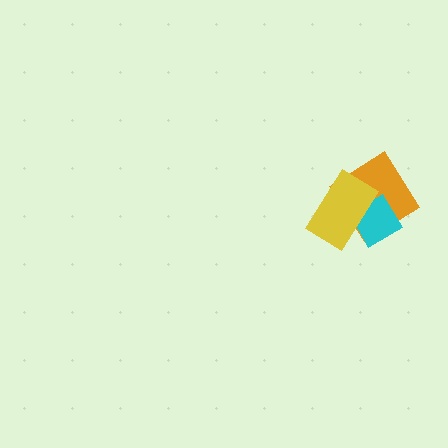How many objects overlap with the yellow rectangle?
2 objects overlap with the yellow rectangle.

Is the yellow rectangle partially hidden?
No, no other shape covers it.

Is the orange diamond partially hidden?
Yes, it is partially covered by another shape.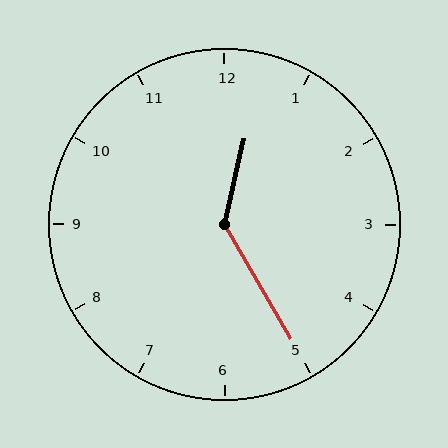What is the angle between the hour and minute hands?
Approximately 138 degrees.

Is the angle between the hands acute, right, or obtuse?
It is obtuse.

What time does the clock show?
12:25.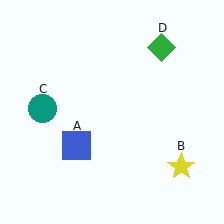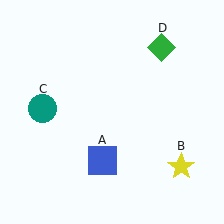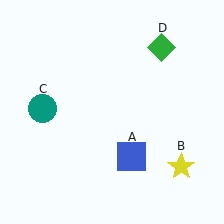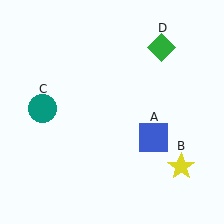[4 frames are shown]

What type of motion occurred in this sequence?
The blue square (object A) rotated counterclockwise around the center of the scene.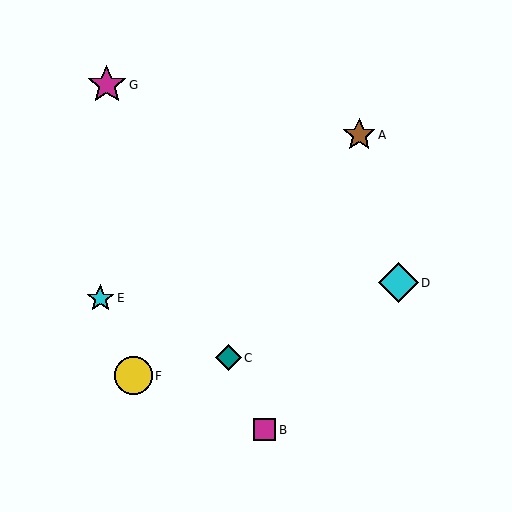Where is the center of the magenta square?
The center of the magenta square is at (265, 430).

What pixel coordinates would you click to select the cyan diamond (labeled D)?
Click at (399, 283) to select the cyan diamond D.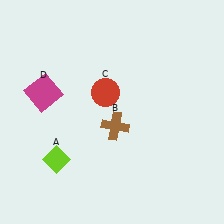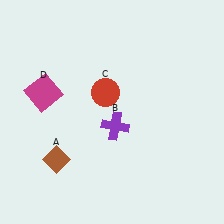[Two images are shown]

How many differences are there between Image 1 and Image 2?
There are 2 differences between the two images.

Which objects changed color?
A changed from lime to brown. B changed from brown to purple.